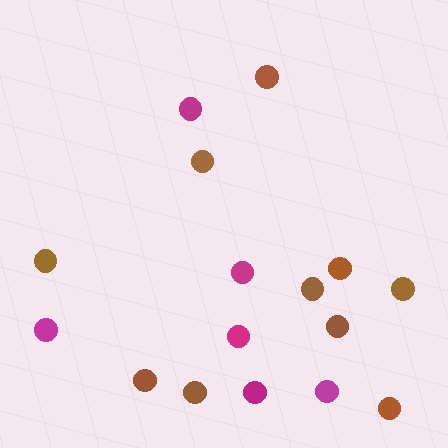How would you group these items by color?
There are 2 groups: one group of brown circles (10) and one group of magenta circles (6).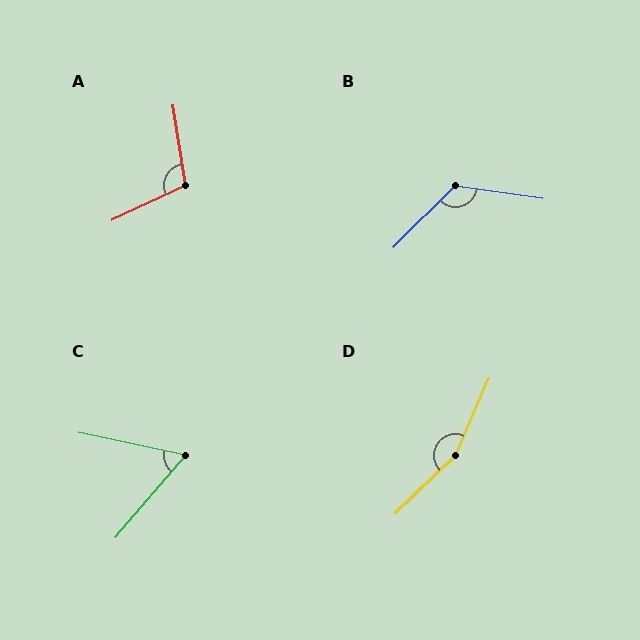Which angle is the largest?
D, at approximately 158 degrees.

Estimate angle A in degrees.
Approximately 106 degrees.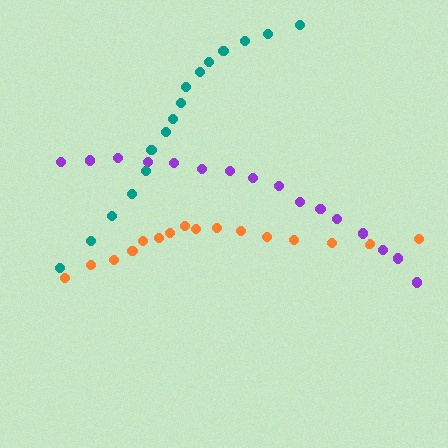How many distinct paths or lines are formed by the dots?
There are 3 distinct paths.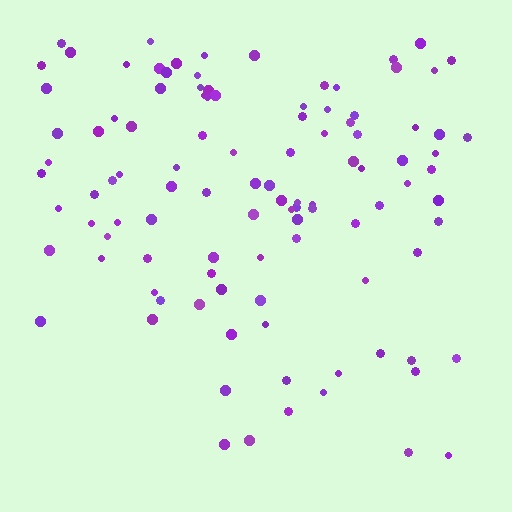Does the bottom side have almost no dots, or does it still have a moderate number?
Still a moderate number, just noticeably fewer than the top.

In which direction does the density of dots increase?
From bottom to top, with the top side densest.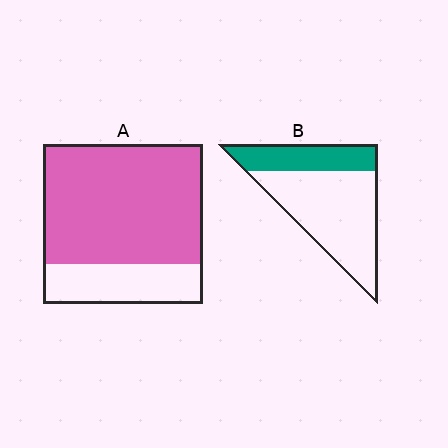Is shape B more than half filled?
No.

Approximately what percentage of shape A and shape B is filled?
A is approximately 75% and B is approximately 30%.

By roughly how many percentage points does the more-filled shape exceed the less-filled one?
By roughly 45 percentage points (A over B).